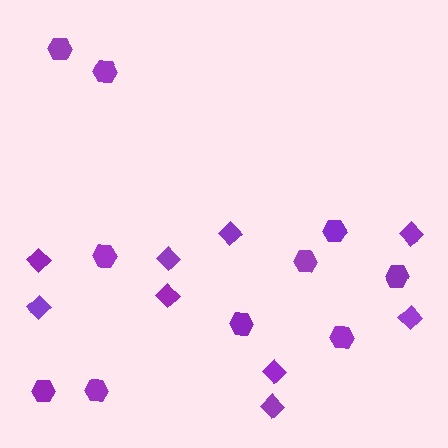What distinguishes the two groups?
There are 2 groups: one group of hexagons (10) and one group of diamonds (9).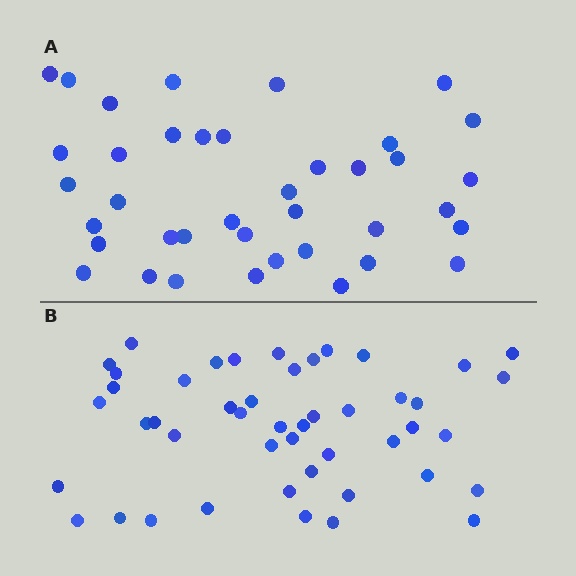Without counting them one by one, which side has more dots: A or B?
Region B (the bottom region) has more dots.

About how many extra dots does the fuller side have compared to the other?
Region B has roughly 8 or so more dots than region A.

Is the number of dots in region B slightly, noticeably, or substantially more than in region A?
Region B has only slightly more — the two regions are fairly close. The ratio is roughly 1.2 to 1.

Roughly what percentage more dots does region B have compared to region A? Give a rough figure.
About 20% more.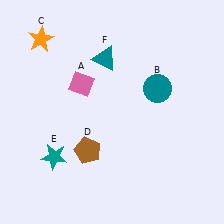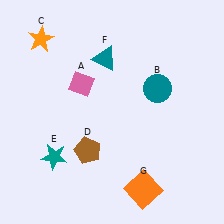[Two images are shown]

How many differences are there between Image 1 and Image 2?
There is 1 difference between the two images.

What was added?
An orange square (G) was added in Image 2.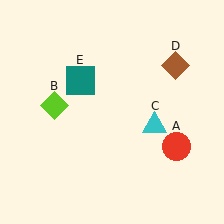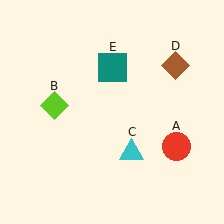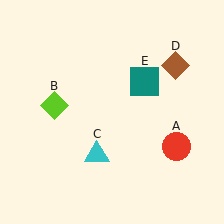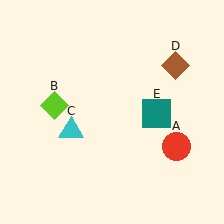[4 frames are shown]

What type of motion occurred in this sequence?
The cyan triangle (object C), teal square (object E) rotated clockwise around the center of the scene.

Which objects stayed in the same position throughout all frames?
Red circle (object A) and lime diamond (object B) and brown diamond (object D) remained stationary.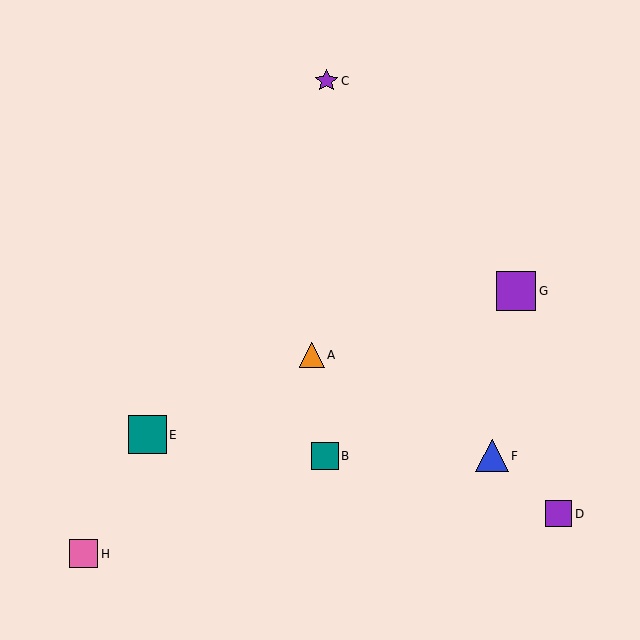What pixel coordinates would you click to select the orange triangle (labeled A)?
Click at (312, 355) to select the orange triangle A.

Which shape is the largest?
The purple square (labeled G) is the largest.